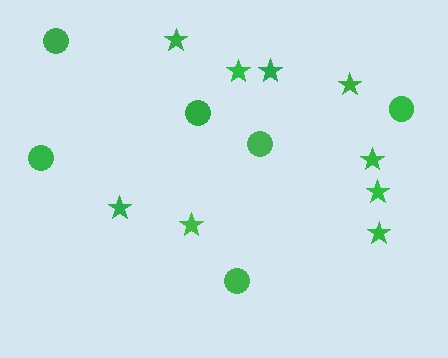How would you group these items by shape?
There are 2 groups: one group of circles (6) and one group of stars (9).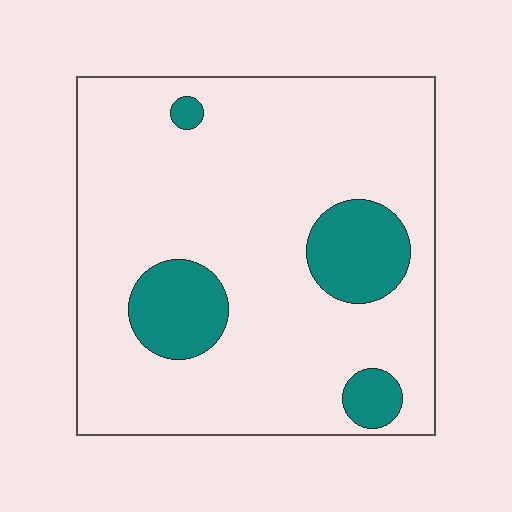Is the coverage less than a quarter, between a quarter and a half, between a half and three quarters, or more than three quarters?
Less than a quarter.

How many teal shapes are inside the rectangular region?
4.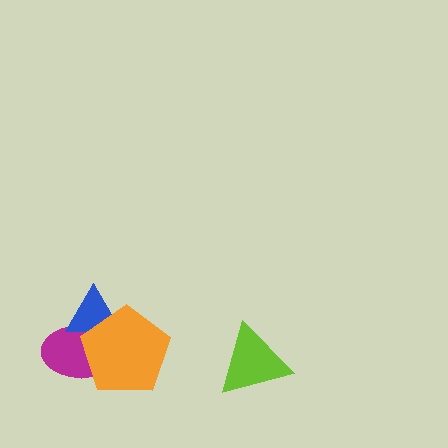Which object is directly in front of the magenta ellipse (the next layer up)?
The blue triangle is directly in front of the magenta ellipse.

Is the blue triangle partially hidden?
Yes, it is partially covered by another shape.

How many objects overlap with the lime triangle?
0 objects overlap with the lime triangle.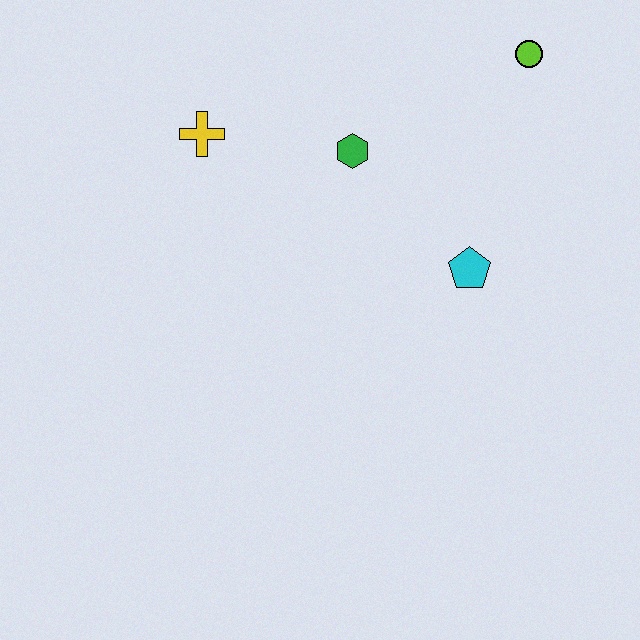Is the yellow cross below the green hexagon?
No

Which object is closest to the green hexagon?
The yellow cross is closest to the green hexagon.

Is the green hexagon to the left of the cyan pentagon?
Yes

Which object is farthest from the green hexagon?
The lime circle is farthest from the green hexagon.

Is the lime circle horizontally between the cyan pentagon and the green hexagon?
No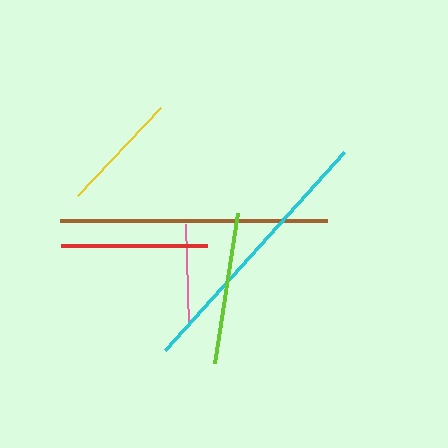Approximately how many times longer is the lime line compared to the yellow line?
The lime line is approximately 1.3 times the length of the yellow line.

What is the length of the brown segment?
The brown segment is approximately 267 pixels long.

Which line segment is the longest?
The brown line is the longest at approximately 267 pixels.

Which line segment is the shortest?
The pink line is the shortest at approximately 101 pixels.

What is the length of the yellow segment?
The yellow segment is approximately 121 pixels long.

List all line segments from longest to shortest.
From longest to shortest: brown, cyan, lime, red, yellow, pink.